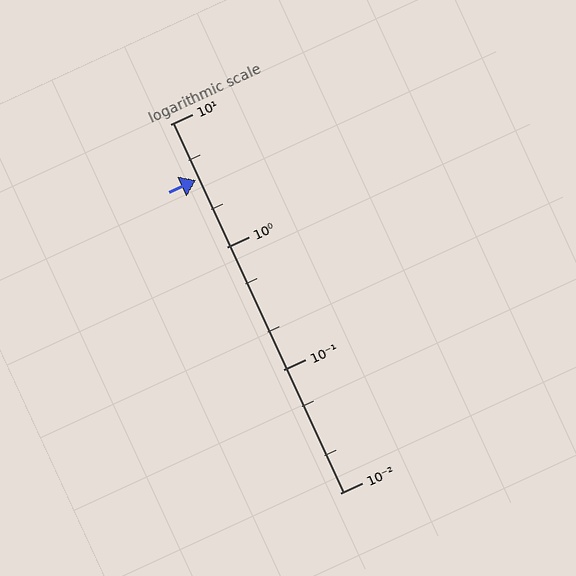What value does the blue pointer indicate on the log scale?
The pointer indicates approximately 3.5.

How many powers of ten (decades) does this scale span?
The scale spans 3 decades, from 0.01 to 10.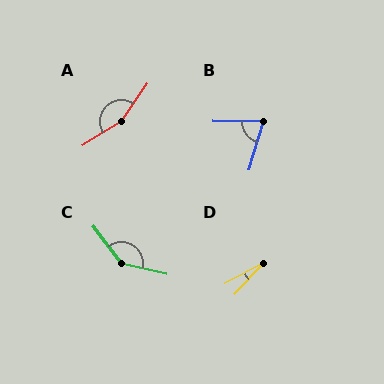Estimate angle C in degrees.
Approximately 140 degrees.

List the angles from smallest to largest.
D (18°), B (75°), C (140°), A (156°).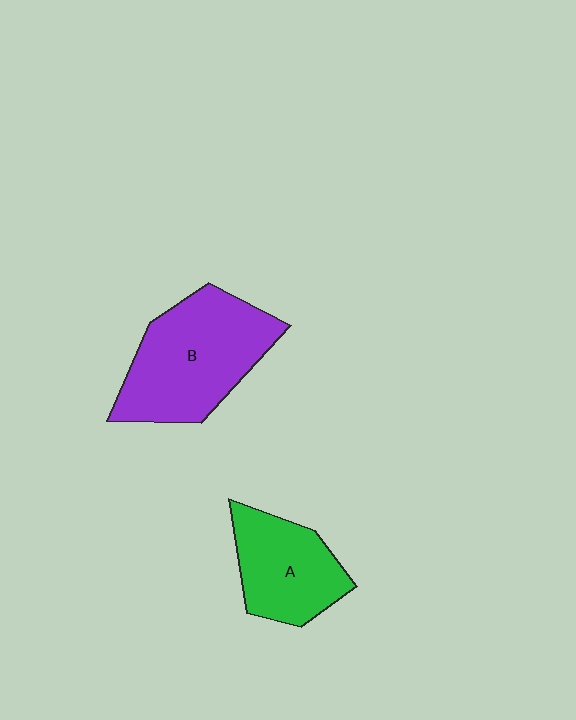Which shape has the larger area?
Shape B (purple).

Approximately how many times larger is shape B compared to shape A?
Approximately 1.5 times.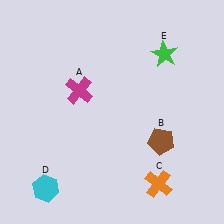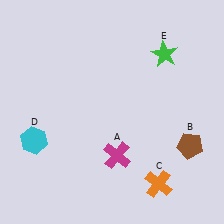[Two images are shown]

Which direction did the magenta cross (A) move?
The magenta cross (A) moved down.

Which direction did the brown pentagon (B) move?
The brown pentagon (B) moved right.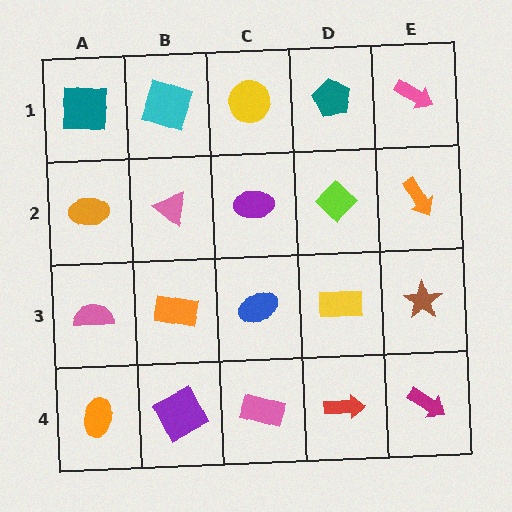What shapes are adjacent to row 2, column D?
A teal pentagon (row 1, column D), a yellow rectangle (row 3, column D), a purple ellipse (row 2, column C), an orange arrow (row 2, column E).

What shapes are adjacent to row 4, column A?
A pink semicircle (row 3, column A), a purple square (row 4, column B).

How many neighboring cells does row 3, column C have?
4.